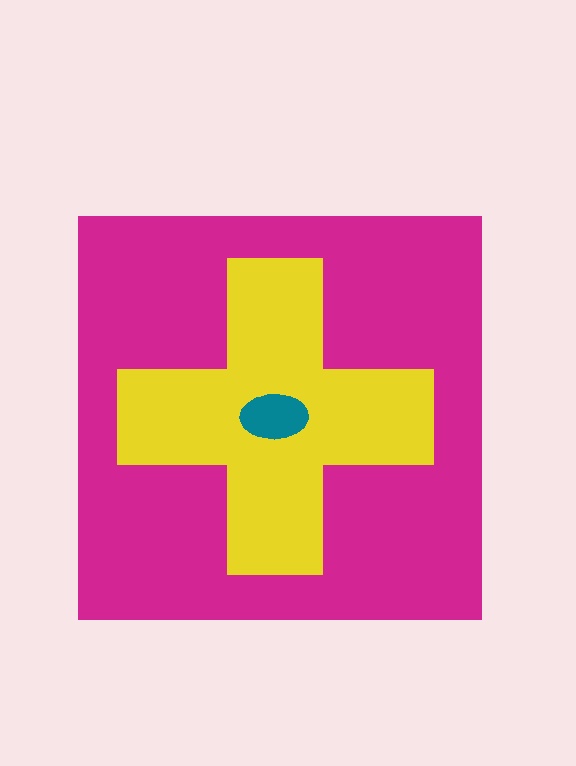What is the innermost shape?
The teal ellipse.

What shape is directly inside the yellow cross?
The teal ellipse.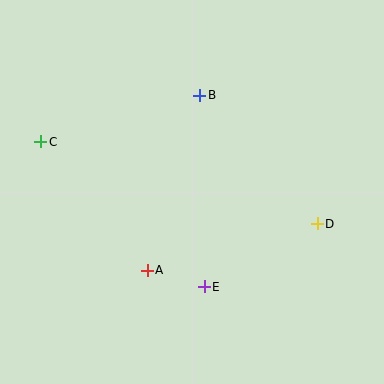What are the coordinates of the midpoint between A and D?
The midpoint between A and D is at (232, 247).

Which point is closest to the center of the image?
Point A at (147, 270) is closest to the center.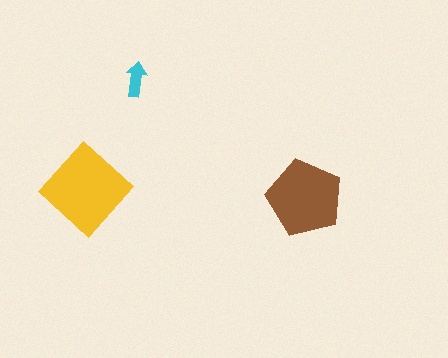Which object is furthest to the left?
The yellow diamond is leftmost.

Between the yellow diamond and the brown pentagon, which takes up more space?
The yellow diamond.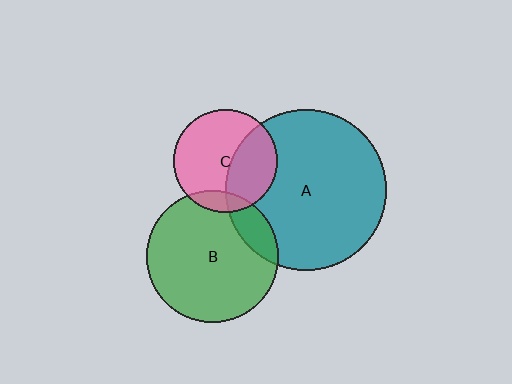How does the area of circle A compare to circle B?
Approximately 1.5 times.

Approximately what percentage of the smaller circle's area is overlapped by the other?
Approximately 10%.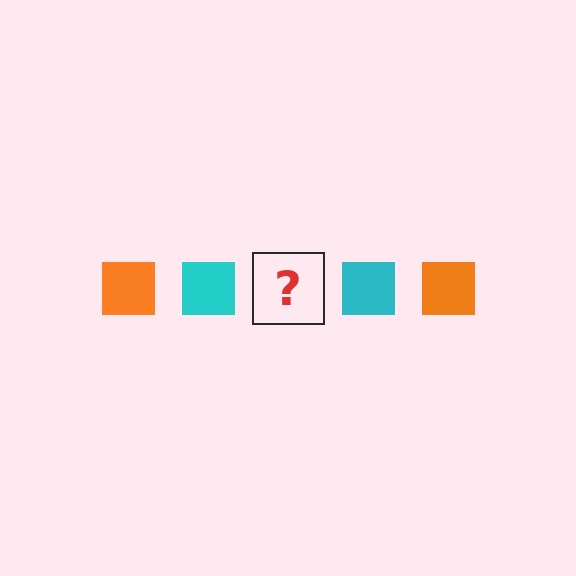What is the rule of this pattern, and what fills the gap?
The rule is that the pattern cycles through orange, cyan squares. The gap should be filled with an orange square.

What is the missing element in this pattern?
The missing element is an orange square.